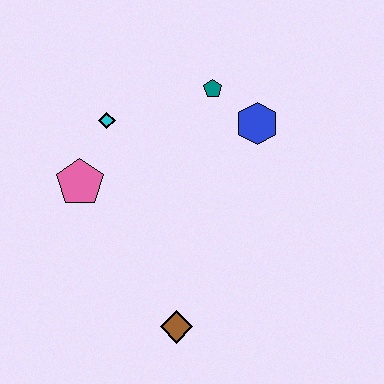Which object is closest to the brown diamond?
The pink pentagon is closest to the brown diamond.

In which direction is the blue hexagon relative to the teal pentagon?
The blue hexagon is to the right of the teal pentagon.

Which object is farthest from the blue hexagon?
The brown diamond is farthest from the blue hexagon.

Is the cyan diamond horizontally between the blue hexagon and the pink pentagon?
Yes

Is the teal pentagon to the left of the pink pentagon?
No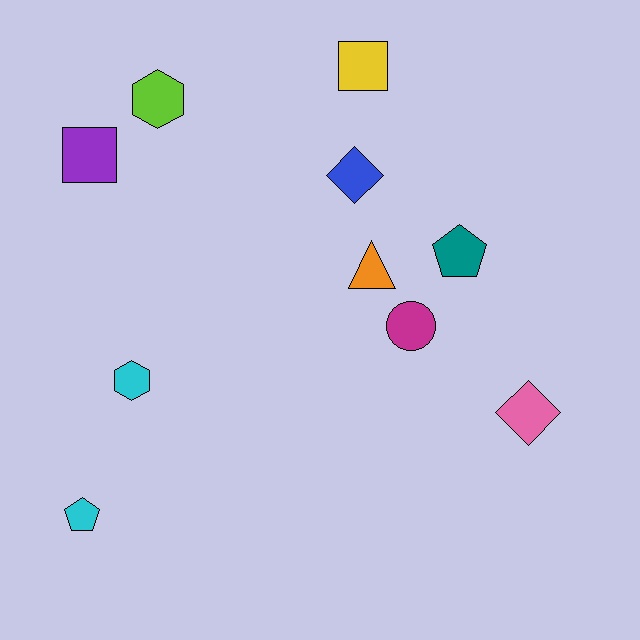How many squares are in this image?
There are 2 squares.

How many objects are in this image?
There are 10 objects.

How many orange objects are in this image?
There is 1 orange object.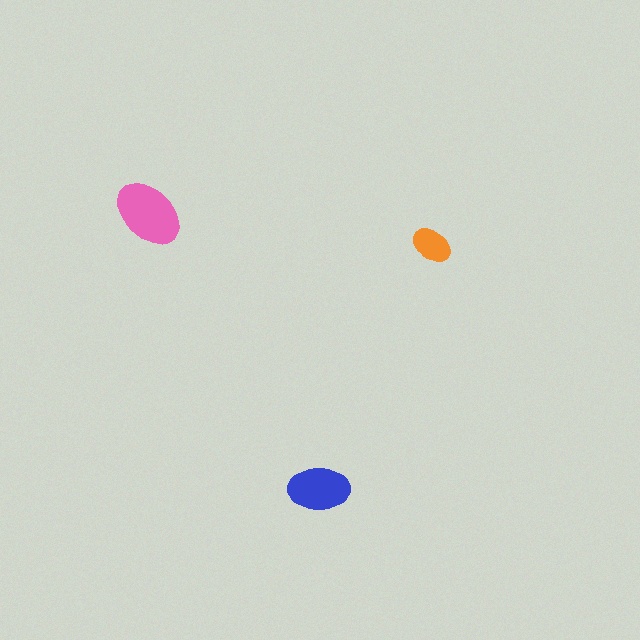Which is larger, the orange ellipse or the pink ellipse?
The pink one.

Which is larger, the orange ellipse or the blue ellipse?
The blue one.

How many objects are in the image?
There are 3 objects in the image.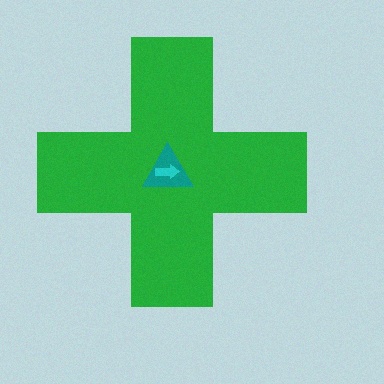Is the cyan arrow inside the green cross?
Yes.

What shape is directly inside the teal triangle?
The cyan arrow.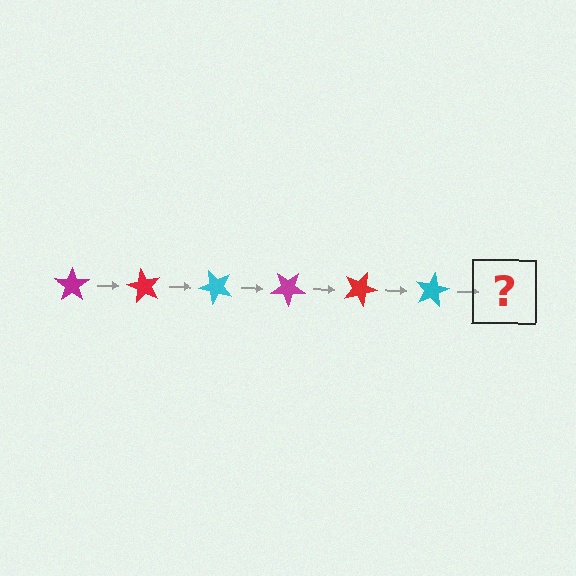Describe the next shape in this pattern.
It should be a magenta star, rotated 360 degrees from the start.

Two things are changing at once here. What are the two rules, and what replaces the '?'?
The two rules are that it rotates 60 degrees each step and the color cycles through magenta, red, and cyan. The '?' should be a magenta star, rotated 360 degrees from the start.